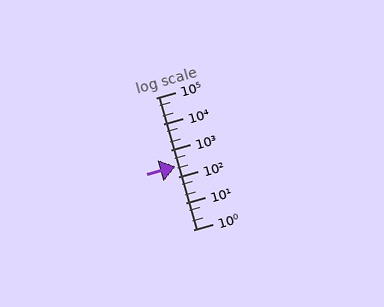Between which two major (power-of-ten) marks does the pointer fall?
The pointer is between 100 and 1000.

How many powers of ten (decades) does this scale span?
The scale spans 5 decades, from 1 to 100000.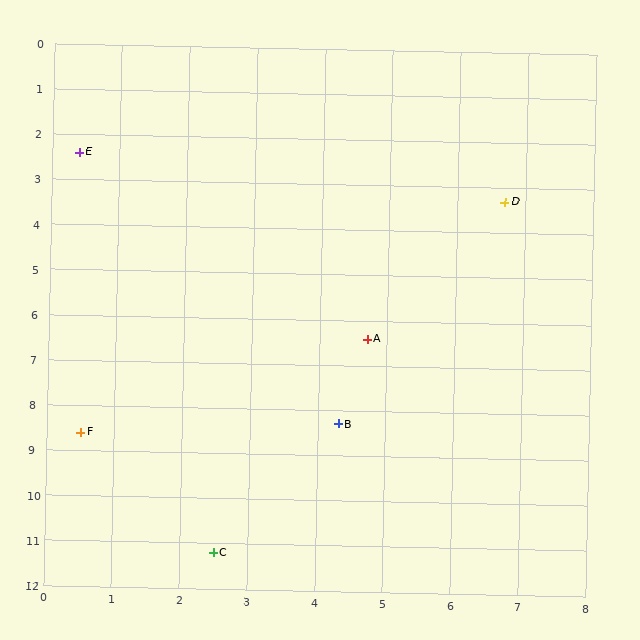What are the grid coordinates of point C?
Point C is at approximately (2.5, 11.2).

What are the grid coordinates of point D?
Point D is at approximately (6.7, 3.3).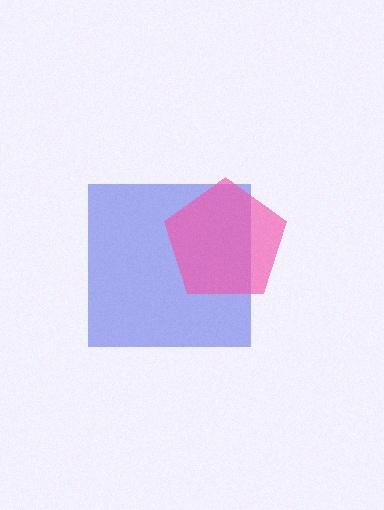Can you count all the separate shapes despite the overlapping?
Yes, there are 2 separate shapes.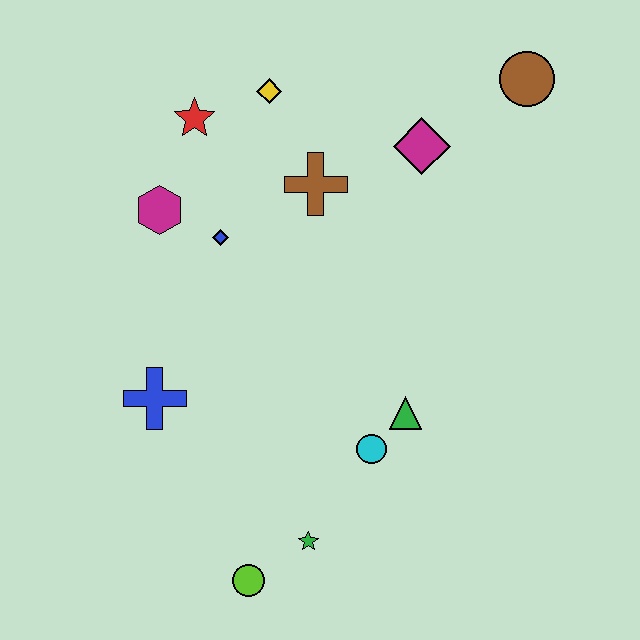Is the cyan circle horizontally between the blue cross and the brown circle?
Yes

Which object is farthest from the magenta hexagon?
The brown circle is farthest from the magenta hexagon.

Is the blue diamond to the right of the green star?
No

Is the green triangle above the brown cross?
No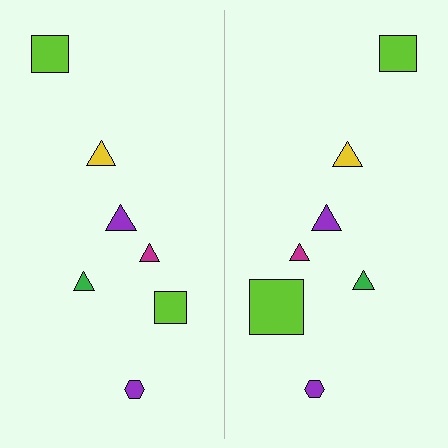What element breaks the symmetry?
The lime square on the right side has a different size than its mirror counterpart.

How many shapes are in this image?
There are 14 shapes in this image.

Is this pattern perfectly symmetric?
No, the pattern is not perfectly symmetric. The lime square on the right side has a different size than its mirror counterpart.